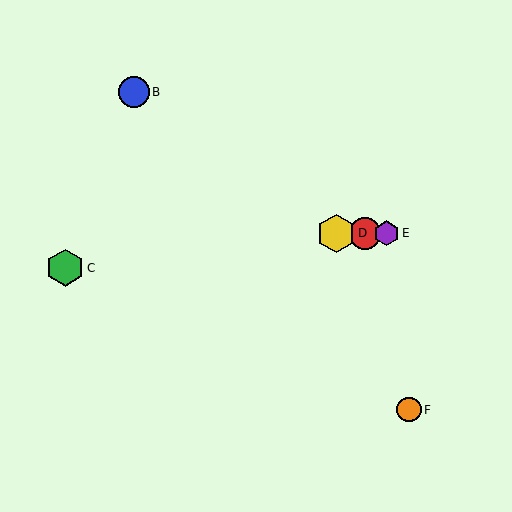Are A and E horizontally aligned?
Yes, both are at y≈233.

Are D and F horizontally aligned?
No, D is at y≈233 and F is at y≈410.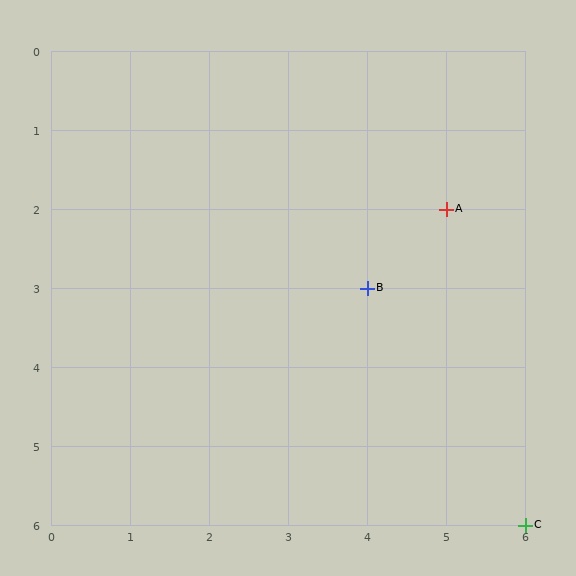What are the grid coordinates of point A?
Point A is at grid coordinates (5, 2).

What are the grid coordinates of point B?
Point B is at grid coordinates (4, 3).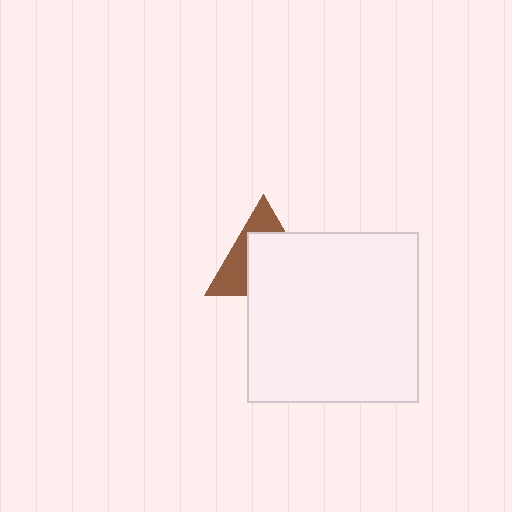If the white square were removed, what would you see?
You would see the complete brown triangle.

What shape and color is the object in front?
The object in front is a white square.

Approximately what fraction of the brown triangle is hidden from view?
Roughly 60% of the brown triangle is hidden behind the white square.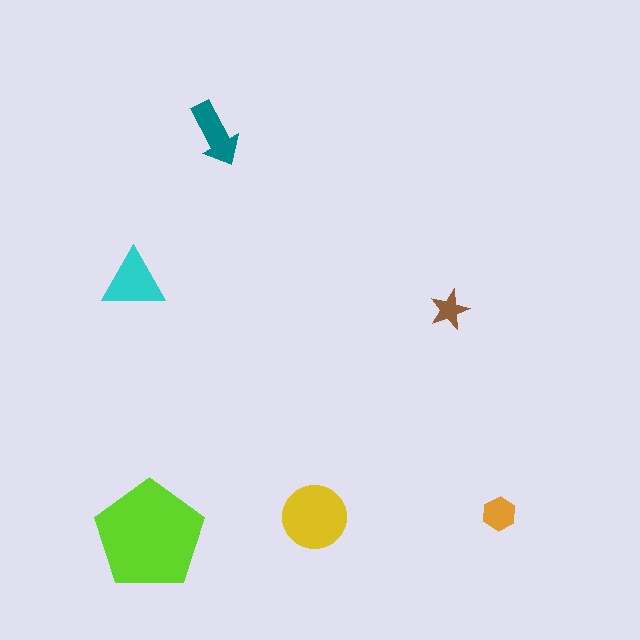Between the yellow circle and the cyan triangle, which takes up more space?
The yellow circle.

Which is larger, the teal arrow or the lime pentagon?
The lime pentagon.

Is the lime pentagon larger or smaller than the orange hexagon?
Larger.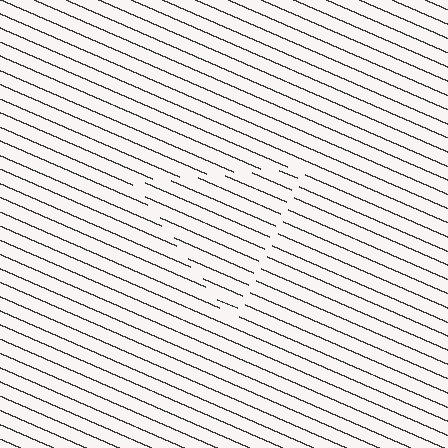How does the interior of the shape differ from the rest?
The interior of the shape contains the same grating, shifted by half a period — the contour is defined by the phase discontinuity where line-ends from the inner and outer gratings abut.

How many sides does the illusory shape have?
3 sides — the line-ends trace a triangle.